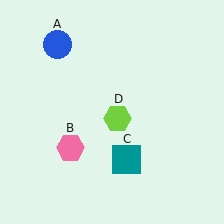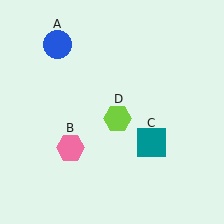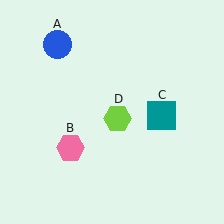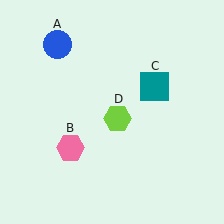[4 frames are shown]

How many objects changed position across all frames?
1 object changed position: teal square (object C).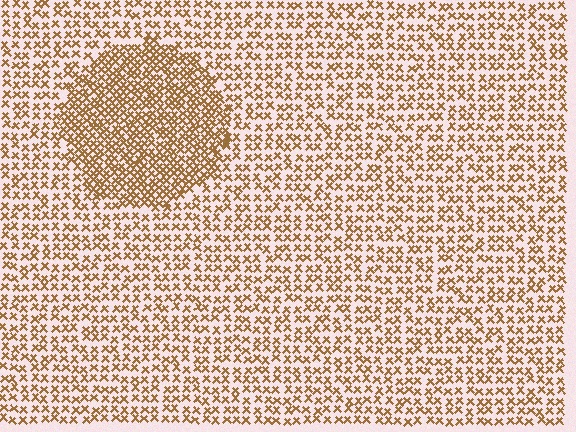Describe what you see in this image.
The image contains small brown elements arranged at two different densities. A circle-shaped region is visible where the elements are more densely packed than the surrounding area.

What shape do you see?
I see a circle.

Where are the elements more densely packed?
The elements are more densely packed inside the circle boundary.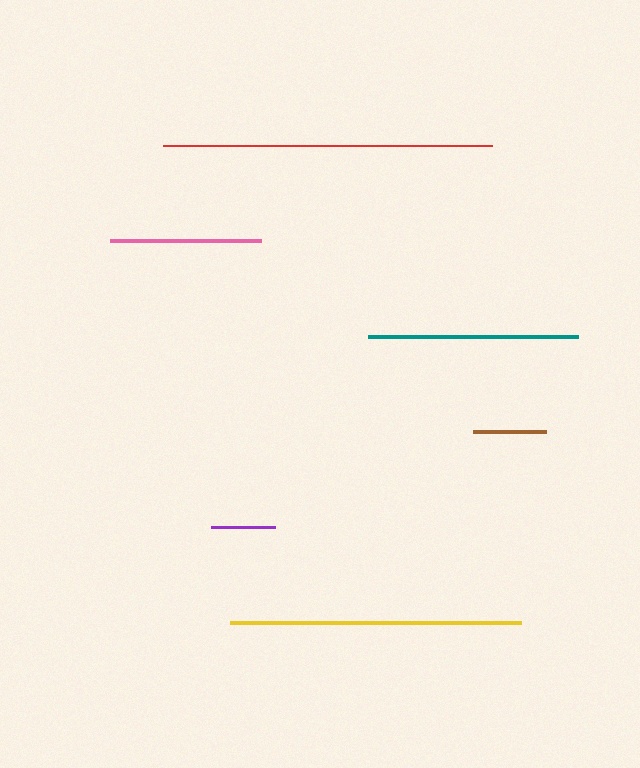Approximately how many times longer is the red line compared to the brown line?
The red line is approximately 4.5 times the length of the brown line.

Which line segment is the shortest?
The purple line is the shortest at approximately 64 pixels.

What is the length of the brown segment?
The brown segment is approximately 72 pixels long.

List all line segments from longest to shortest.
From longest to shortest: red, yellow, teal, pink, brown, purple.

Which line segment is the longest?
The red line is the longest at approximately 329 pixels.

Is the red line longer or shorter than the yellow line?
The red line is longer than the yellow line.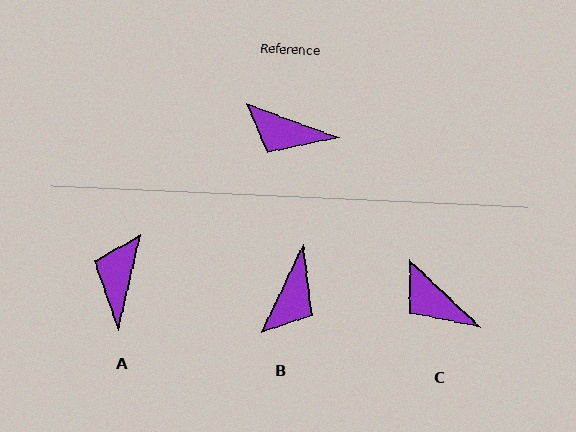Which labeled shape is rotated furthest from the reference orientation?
B, about 85 degrees away.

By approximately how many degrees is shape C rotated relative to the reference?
Approximately 23 degrees clockwise.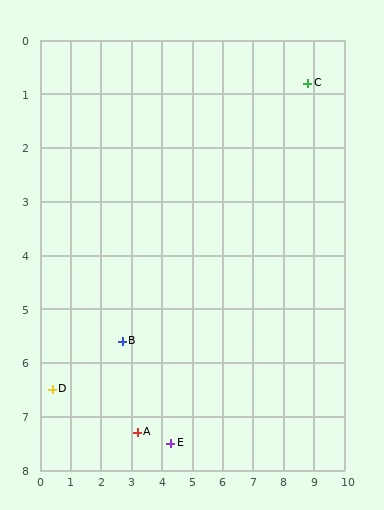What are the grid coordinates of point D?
Point D is at approximately (0.4, 6.5).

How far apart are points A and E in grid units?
Points A and E are about 1.1 grid units apart.